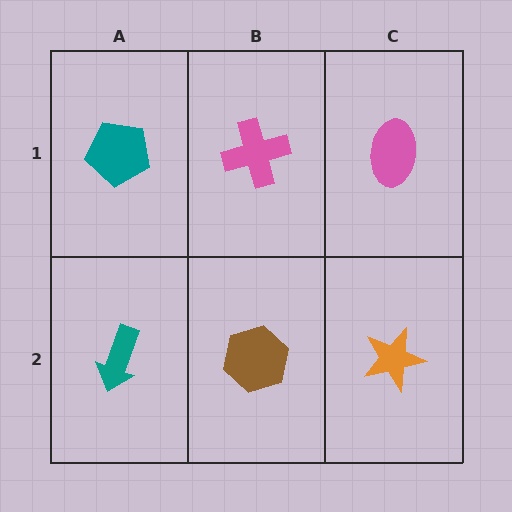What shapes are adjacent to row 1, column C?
An orange star (row 2, column C), a pink cross (row 1, column B).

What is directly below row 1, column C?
An orange star.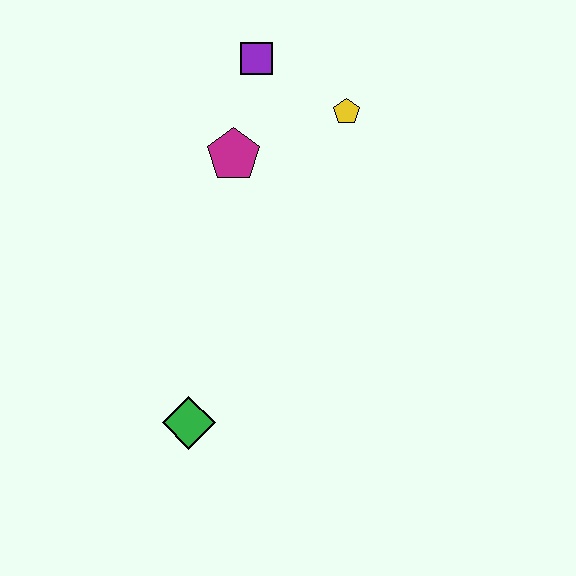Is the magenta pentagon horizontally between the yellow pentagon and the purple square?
No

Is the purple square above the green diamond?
Yes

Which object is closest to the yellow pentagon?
The purple square is closest to the yellow pentagon.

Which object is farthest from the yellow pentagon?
The green diamond is farthest from the yellow pentagon.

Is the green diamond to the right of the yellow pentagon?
No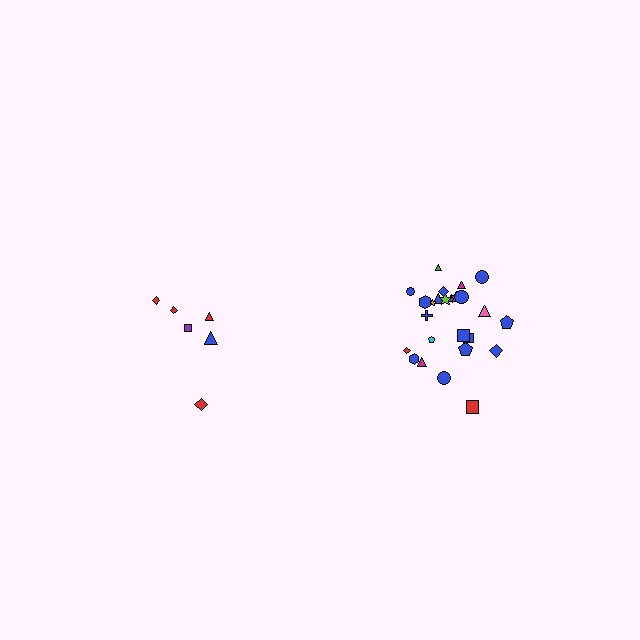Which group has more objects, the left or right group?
The right group.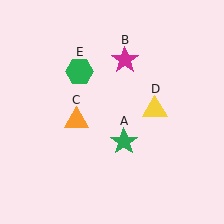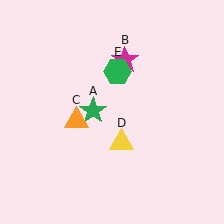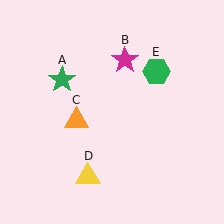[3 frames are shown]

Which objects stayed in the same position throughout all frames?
Magenta star (object B) and orange triangle (object C) remained stationary.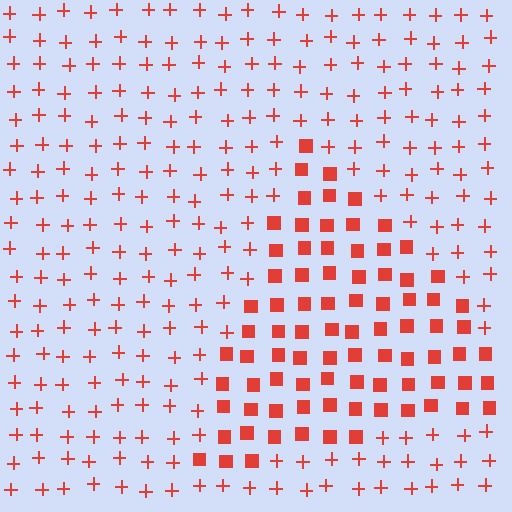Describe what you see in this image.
The image is filled with small red elements arranged in a uniform grid. A triangle-shaped region contains squares, while the surrounding area contains plus signs. The boundary is defined purely by the change in element shape.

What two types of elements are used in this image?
The image uses squares inside the triangle region and plus signs outside it.